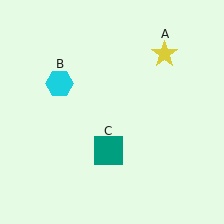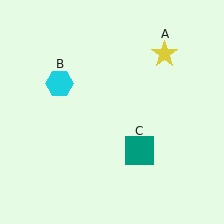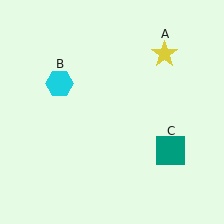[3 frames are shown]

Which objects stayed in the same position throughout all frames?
Yellow star (object A) and cyan hexagon (object B) remained stationary.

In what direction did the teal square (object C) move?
The teal square (object C) moved right.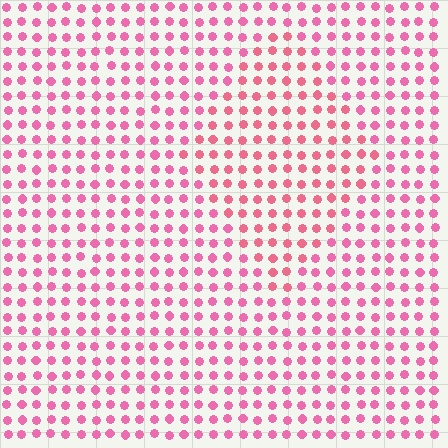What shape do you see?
I see a diamond.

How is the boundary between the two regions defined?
The boundary is defined purely by a slight shift in hue (about 16 degrees). Spacing, size, and orientation are identical on both sides.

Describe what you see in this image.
The image is filled with small pink elements in a uniform arrangement. A diamond-shaped region is visible where the elements are tinted to a slightly different hue, forming a subtle color boundary.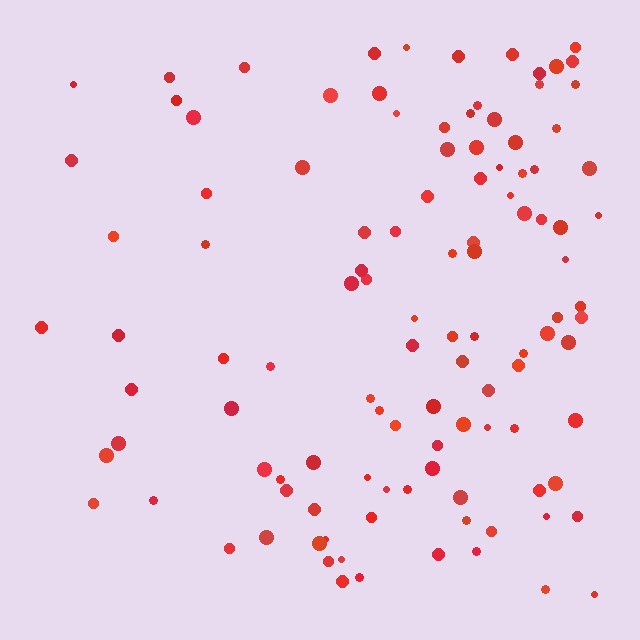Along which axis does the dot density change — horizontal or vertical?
Horizontal.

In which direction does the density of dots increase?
From left to right, with the right side densest.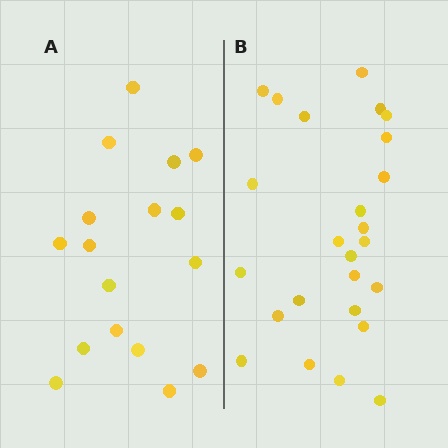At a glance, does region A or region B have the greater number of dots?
Region B (the right region) has more dots.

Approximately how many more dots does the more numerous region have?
Region B has roughly 8 or so more dots than region A.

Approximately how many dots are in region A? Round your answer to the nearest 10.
About 20 dots. (The exact count is 17, which rounds to 20.)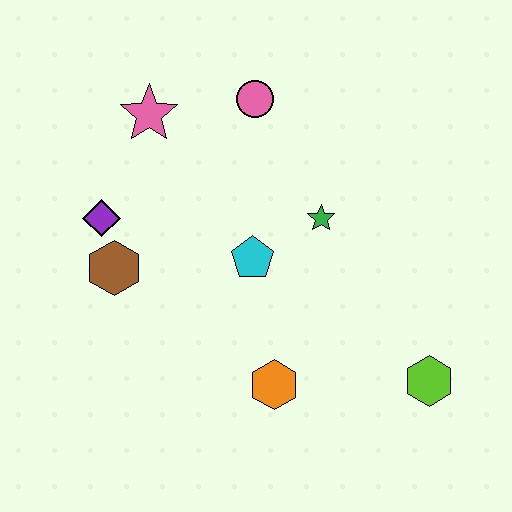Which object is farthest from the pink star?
The lime hexagon is farthest from the pink star.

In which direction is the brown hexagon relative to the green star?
The brown hexagon is to the left of the green star.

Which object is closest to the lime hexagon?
The orange hexagon is closest to the lime hexagon.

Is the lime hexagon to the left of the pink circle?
No